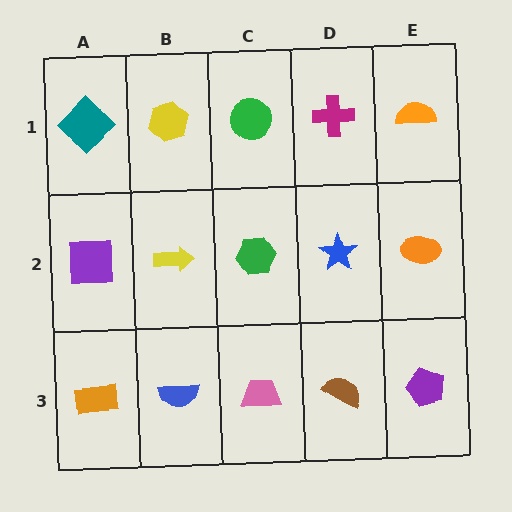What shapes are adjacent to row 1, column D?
A blue star (row 2, column D), a green circle (row 1, column C), an orange semicircle (row 1, column E).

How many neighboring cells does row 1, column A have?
2.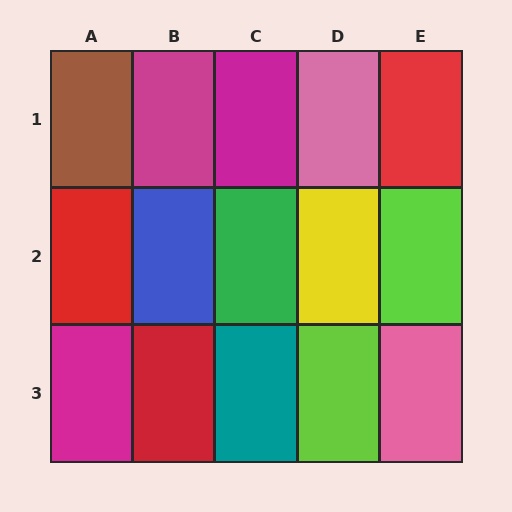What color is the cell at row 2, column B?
Blue.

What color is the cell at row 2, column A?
Red.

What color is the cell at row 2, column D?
Yellow.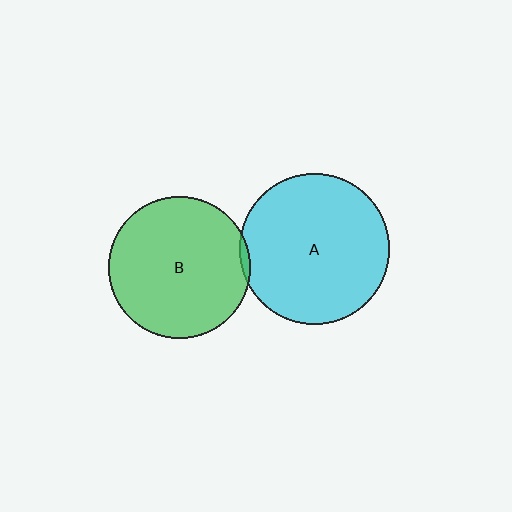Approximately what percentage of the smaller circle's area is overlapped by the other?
Approximately 5%.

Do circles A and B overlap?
Yes.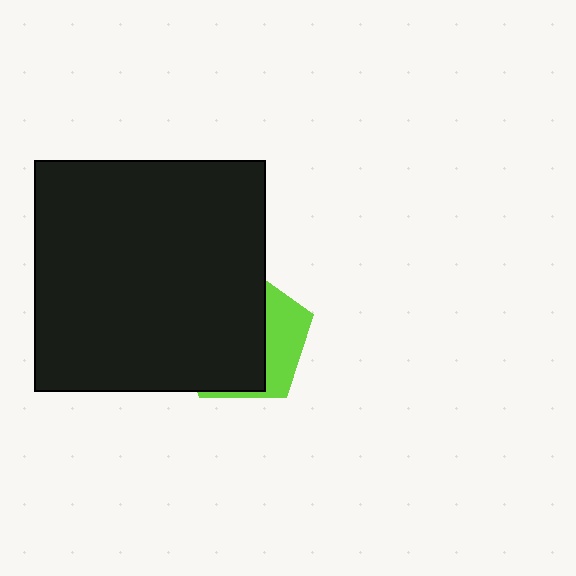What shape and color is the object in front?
The object in front is a black square.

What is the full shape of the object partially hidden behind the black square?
The partially hidden object is a lime pentagon.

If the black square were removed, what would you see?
You would see the complete lime pentagon.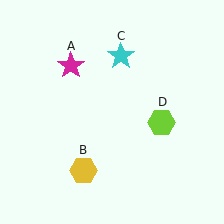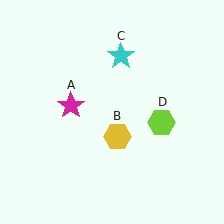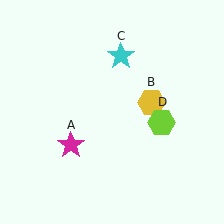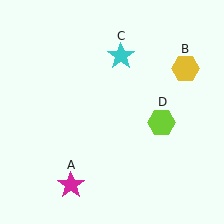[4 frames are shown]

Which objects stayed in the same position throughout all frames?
Cyan star (object C) and lime hexagon (object D) remained stationary.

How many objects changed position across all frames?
2 objects changed position: magenta star (object A), yellow hexagon (object B).